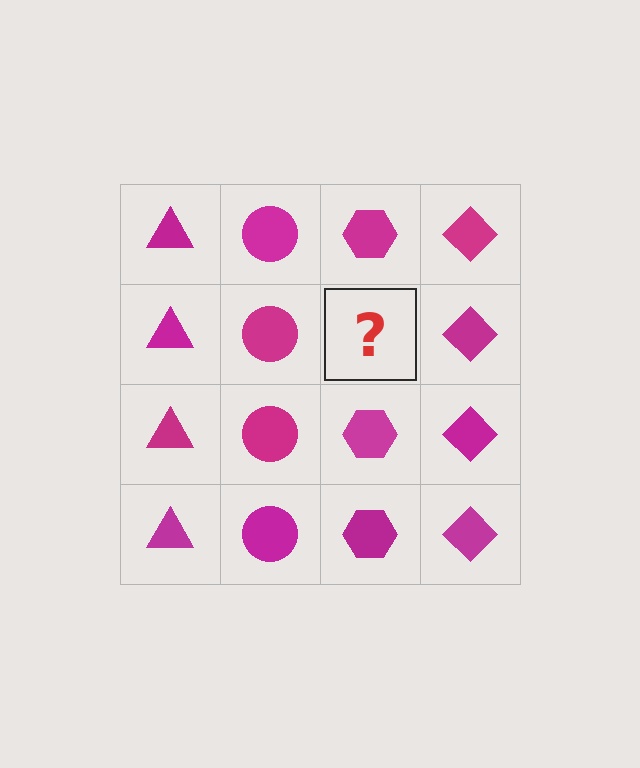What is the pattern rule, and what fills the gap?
The rule is that each column has a consistent shape. The gap should be filled with a magenta hexagon.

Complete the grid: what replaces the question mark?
The question mark should be replaced with a magenta hexagon.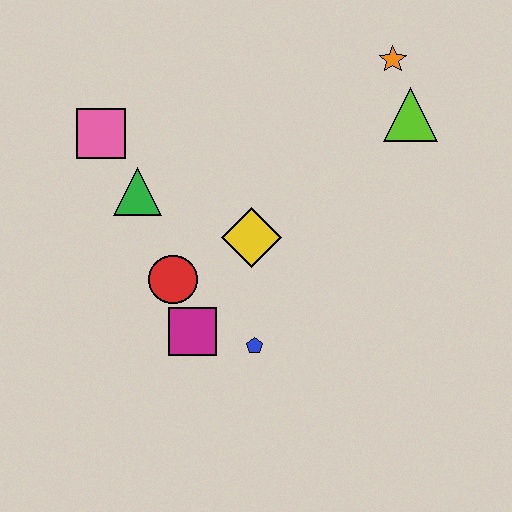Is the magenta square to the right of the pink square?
Yes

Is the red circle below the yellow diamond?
Yes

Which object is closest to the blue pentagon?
The magenta square is closest to the blue pentagon.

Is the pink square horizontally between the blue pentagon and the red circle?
No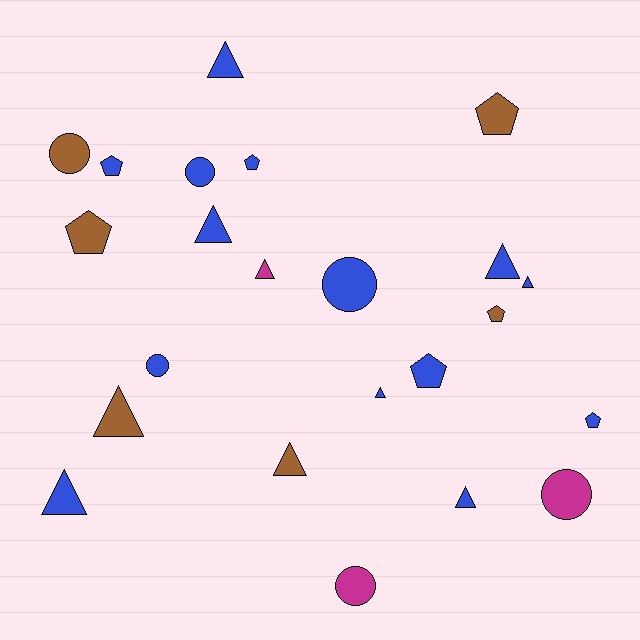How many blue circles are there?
There are 3 blue circles.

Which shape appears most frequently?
Triangle, with 10 objects.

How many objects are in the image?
There are 23 objects.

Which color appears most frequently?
Blue, with 14 objects.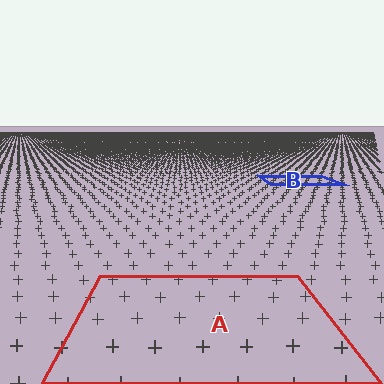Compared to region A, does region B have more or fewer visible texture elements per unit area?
Region B has more texture elements per unit area — they are packed more densely because it is farther away.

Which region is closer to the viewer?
Region A is closer. The texture elements there are larger and more spread out.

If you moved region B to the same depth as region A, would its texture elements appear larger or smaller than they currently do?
They would appear larger. At a closer depth, the same texture elements are projected at a bigger on-screen size.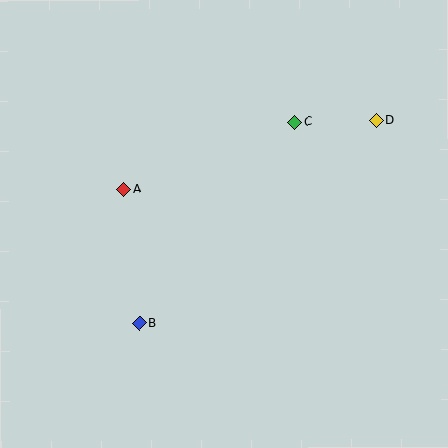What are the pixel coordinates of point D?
Point D is at (377, 120).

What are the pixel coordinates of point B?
Point B is at (139, 323).